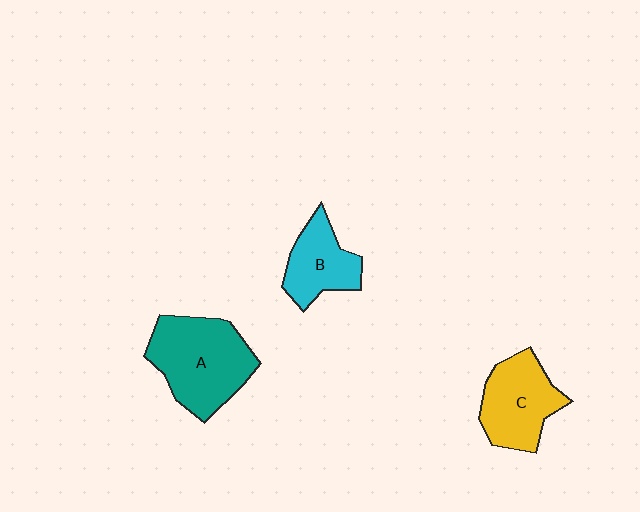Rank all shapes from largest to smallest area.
From largest to smallest: A (teal), C (yellow), B (cyan).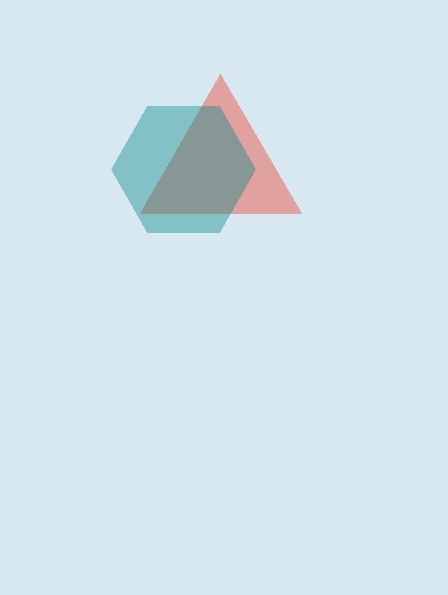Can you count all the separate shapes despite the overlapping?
Yes, there are 2 separate shapes.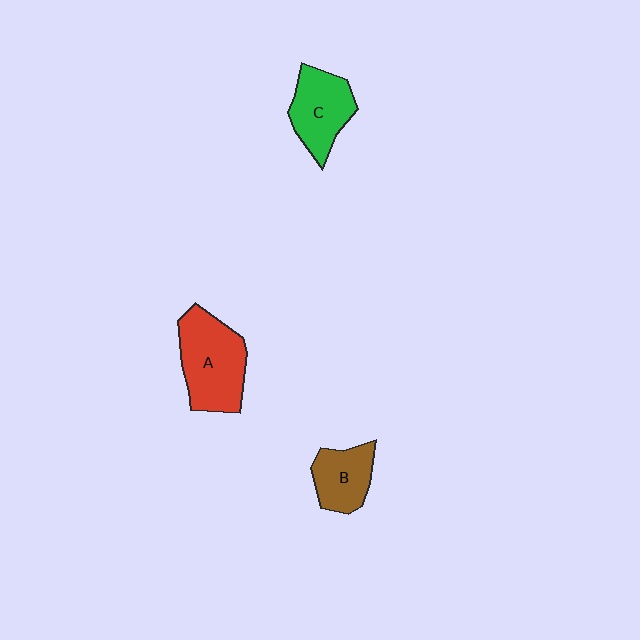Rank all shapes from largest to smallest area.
From largest to smallest: A (red), C (green), B (brown).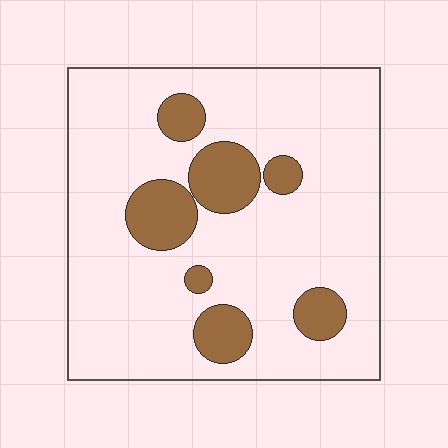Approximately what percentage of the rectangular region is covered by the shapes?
Approximately 15%.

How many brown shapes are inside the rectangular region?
7.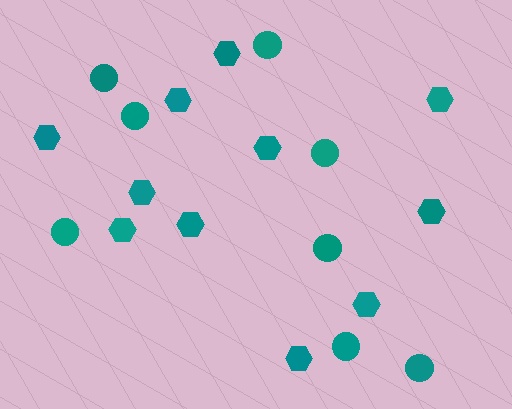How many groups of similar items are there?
There are 2 groups: one group of circles (8) and one group of hexagons (11).